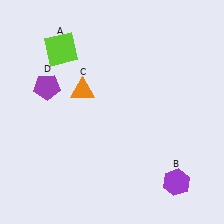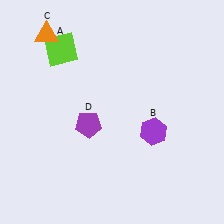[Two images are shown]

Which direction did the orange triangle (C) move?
The orange triangle (C) moved up.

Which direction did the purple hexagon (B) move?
The purple hexagon (B) moved up.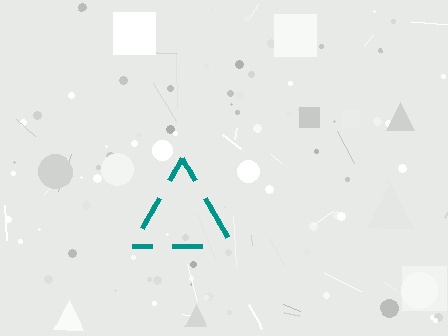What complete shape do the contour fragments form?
The contour fragments form a triangle.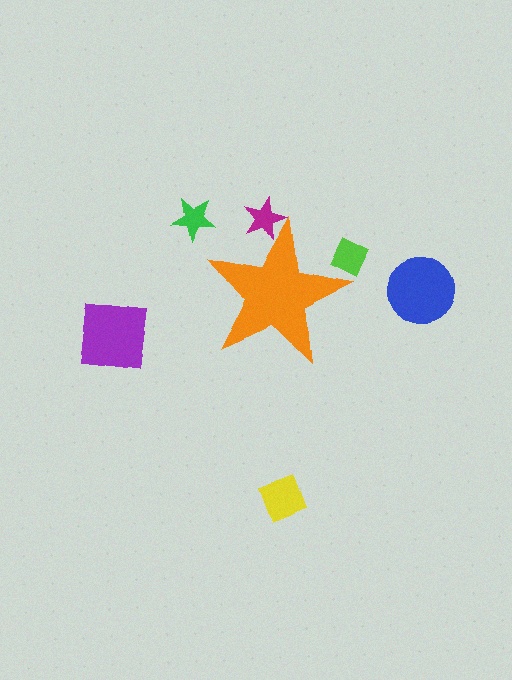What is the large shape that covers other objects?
An orange star.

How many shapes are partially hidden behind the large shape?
2 shapes are partially hidden.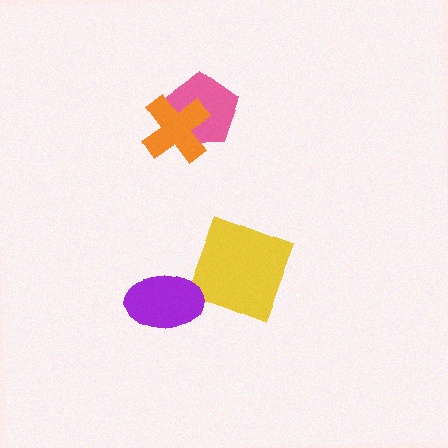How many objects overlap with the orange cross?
1 object overlaps with the orange cross.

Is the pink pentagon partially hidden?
Yes, it is partially covered by another shape.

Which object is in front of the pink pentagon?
The orange cross is in front of the pink pentagon.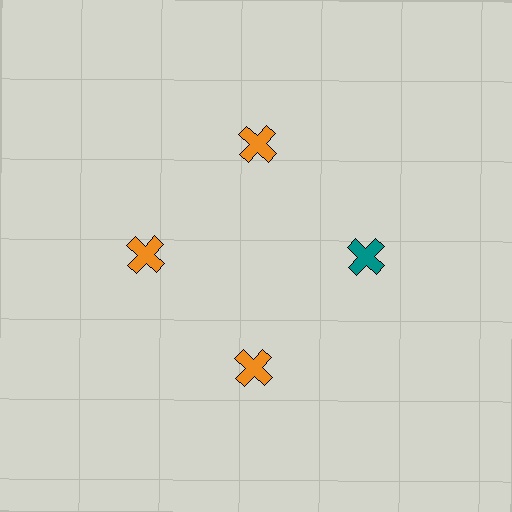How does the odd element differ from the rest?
It has a different color: teal instead of orange.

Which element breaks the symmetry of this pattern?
The teal cross at roughly the 3 o'clock position breaks the symmetry. All other shapes are orange crosses.